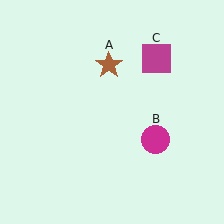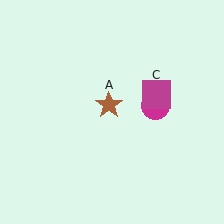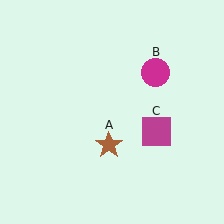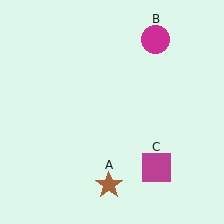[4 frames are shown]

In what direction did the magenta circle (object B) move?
The magenta circle (object B) moved up.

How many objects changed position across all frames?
3 objects changed position: brown star (object A), magenta circle (object B), magenta square (object C).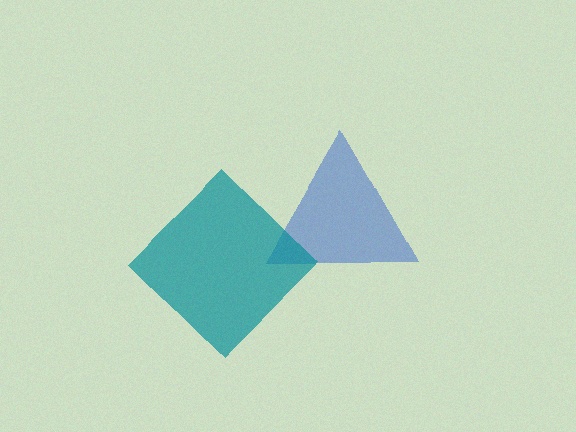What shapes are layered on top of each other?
The layered shapes are: a blue triangle, a teal diamond.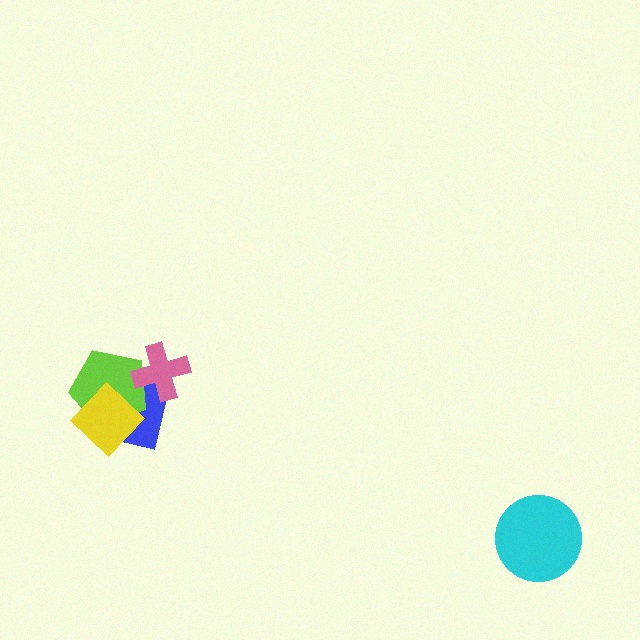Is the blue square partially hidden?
Yes, it is partially covered by another shape.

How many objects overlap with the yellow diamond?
2 objects overlap with the yellow diamond.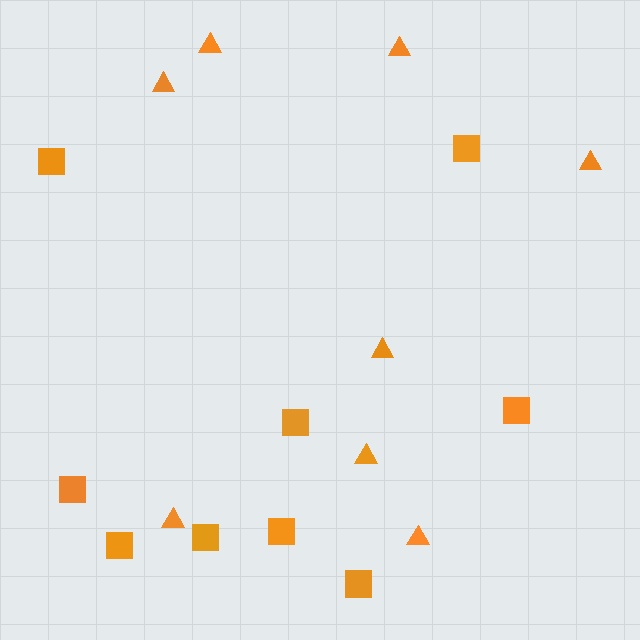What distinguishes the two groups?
There are 2 groups: one group of squares (9) and one group of triangles (8).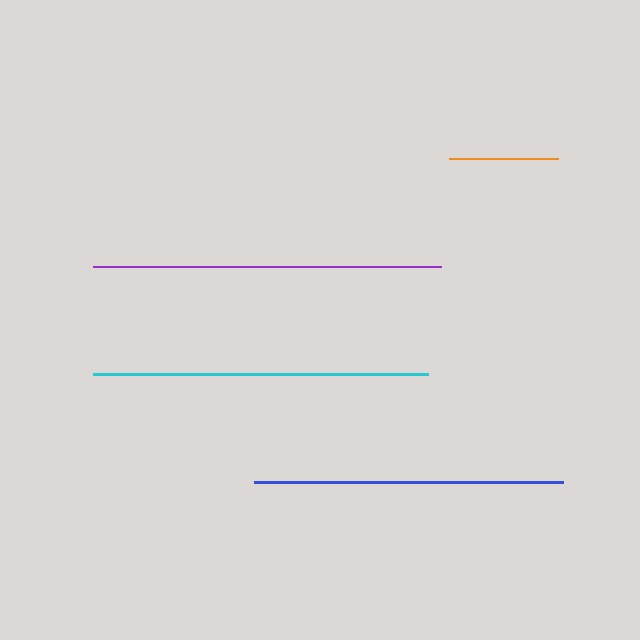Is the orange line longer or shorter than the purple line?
The purple line is longer than the orange line.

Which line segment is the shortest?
The orange line is the shortest at approximately 109 pixels.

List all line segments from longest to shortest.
From longest to shortest: purple, cyan, blue, orange.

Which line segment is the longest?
The purple line is the longest at approximately 348 pixels.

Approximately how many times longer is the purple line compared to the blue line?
The purple line is approximately 1.1 times the length of the blue line.